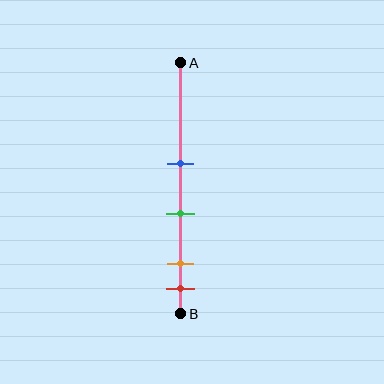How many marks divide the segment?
There are 4 marks dividing the segment.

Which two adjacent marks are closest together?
The orange and red marks are the closest adjacent pair.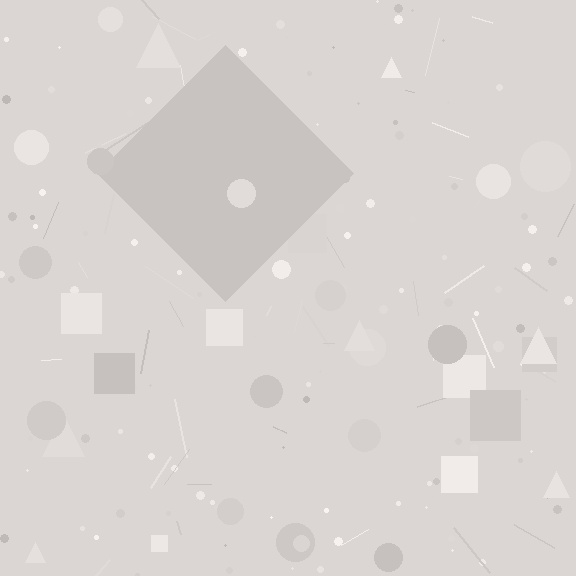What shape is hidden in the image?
A diamond is hidden in the image.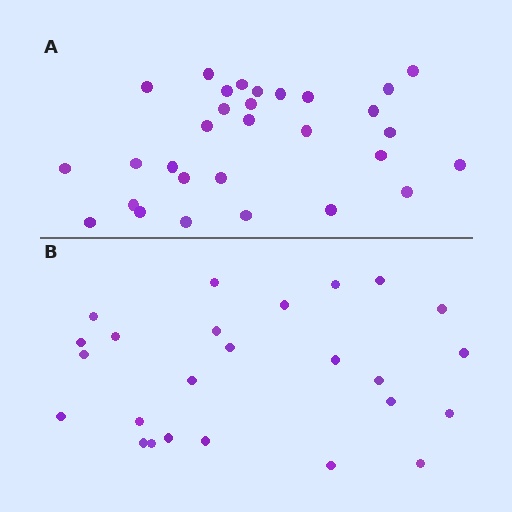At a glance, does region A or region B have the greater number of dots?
Region A (the top region) has more dots.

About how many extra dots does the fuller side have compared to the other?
Region A has about 5 more dots than region B.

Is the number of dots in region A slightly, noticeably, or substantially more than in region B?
Region A has only slightly more — the two regions are fairly close. The ratio is roughly 1.2 to 1.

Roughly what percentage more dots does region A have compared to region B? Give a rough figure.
About 20% more.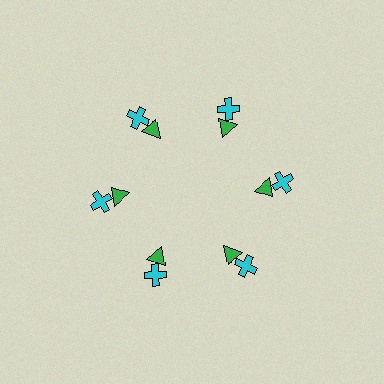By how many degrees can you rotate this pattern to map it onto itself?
The pattern maps onto itself every 60 degrees of rotation.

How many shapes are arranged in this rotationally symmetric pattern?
There are 12 shapes, arranged in 6 groups of 2.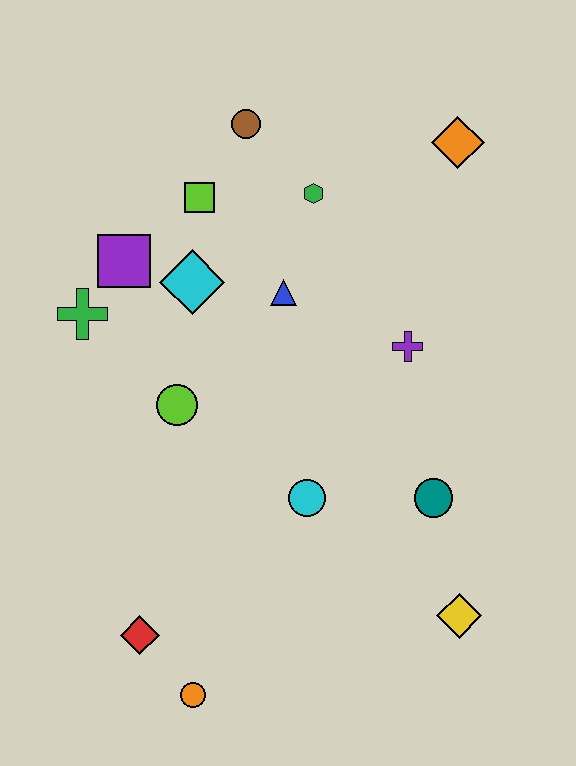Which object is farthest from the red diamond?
The orange diamond is farthest from the red diamond.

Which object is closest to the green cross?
The purple square is closest to the green cross.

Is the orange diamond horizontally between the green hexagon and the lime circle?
No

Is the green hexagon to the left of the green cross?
No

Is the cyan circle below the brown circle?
Yes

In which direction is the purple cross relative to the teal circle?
The purple cross is above the teal circle.